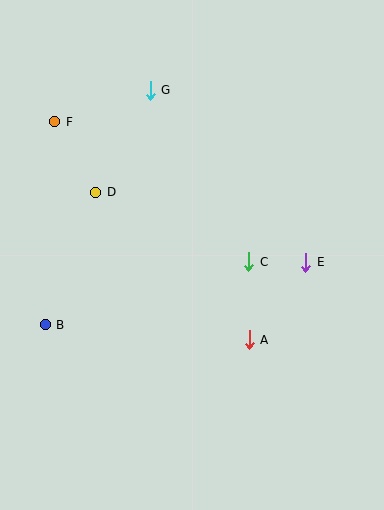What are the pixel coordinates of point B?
Point B is at (45, 325).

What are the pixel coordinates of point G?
Point G is at (150, 90).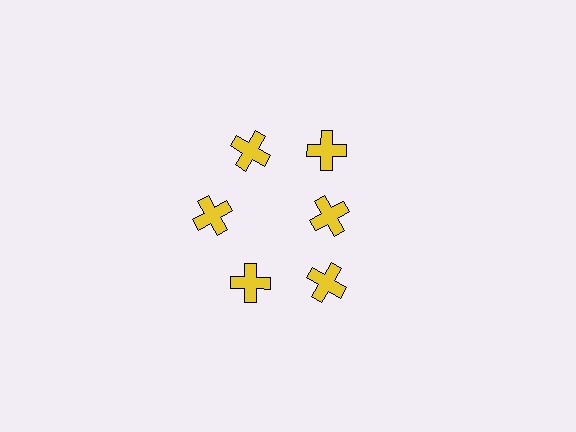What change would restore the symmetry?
The symmetry would be restored by moving it outward, back onto the ring so that all 6 crosses sit at equal angles and equal distance from the center.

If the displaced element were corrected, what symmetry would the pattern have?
It would have 6-fold rotational symmetry — the pattern would map onto itself every 60 degrees.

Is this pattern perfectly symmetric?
No. The 6 yellow crosses are arranged in a ring, but one element near the 3 o'clock position is pulled inward toward the center, breaking the 6-fold rotational symmetry.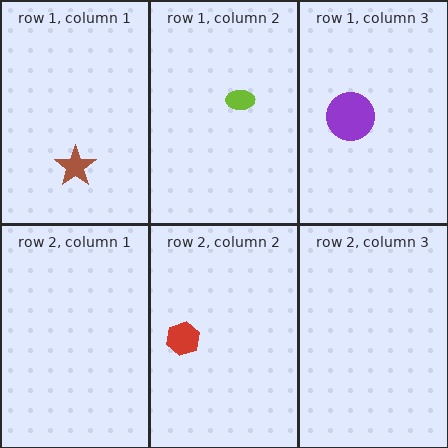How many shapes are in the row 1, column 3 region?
1.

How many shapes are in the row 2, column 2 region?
1.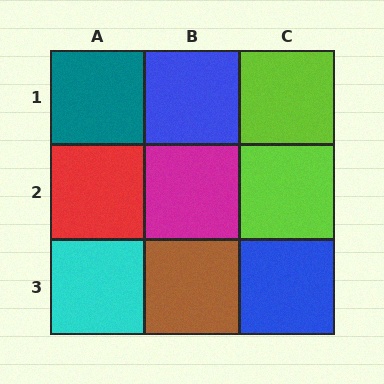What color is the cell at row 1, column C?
Lime.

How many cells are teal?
1 cell is teal.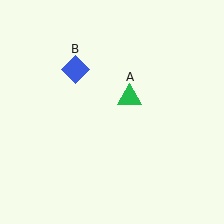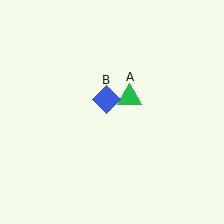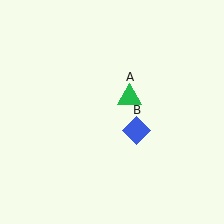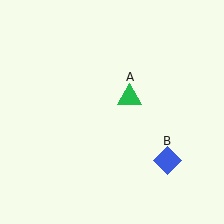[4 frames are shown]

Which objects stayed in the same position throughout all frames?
Green triangle (object A) remained stationary.